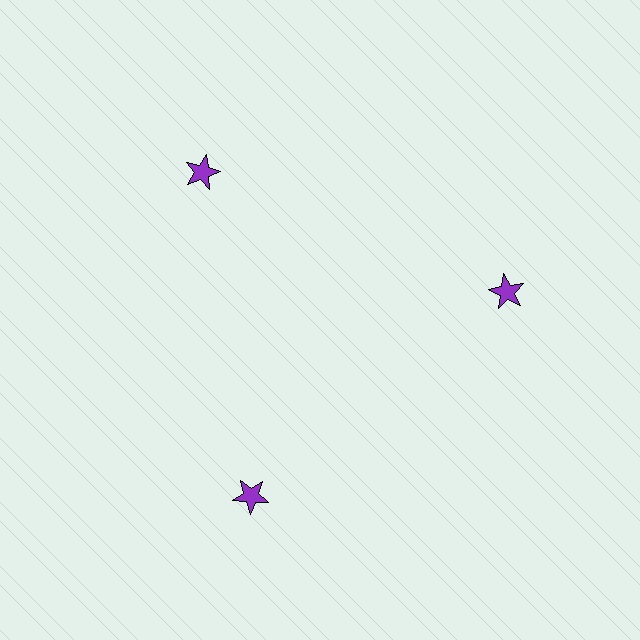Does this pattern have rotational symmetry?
Yes, this pattern has 3-fold rotational symmetry. It looks the same after rotating 120 degrees around the center.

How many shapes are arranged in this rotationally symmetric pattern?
There are 3 shapes, arranged in 3 groups of 1.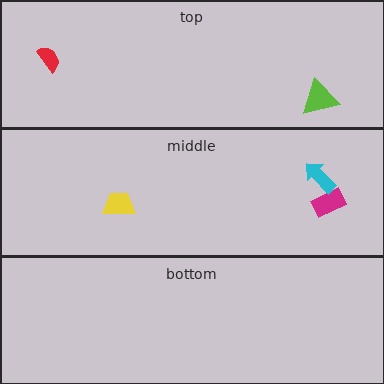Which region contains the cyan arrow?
The middle region.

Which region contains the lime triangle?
The top region.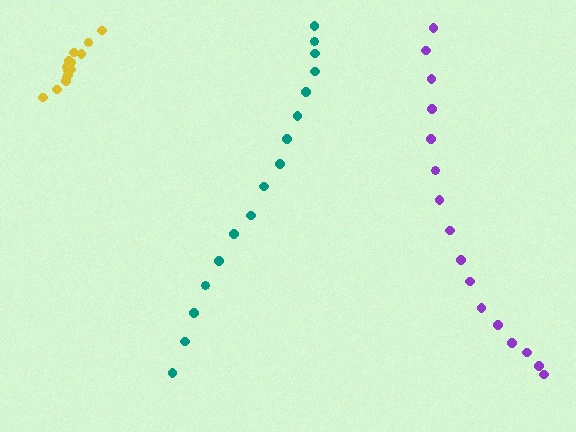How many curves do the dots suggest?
There are 3 distinct paths.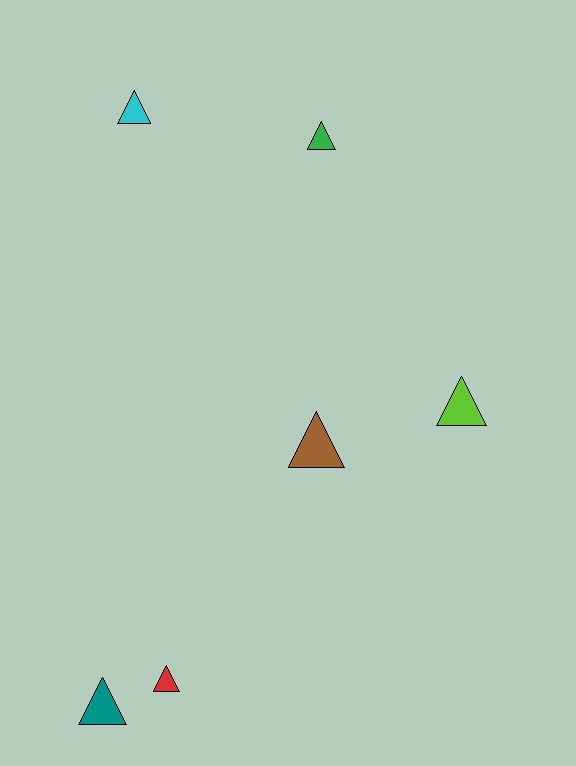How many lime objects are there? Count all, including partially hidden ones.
There is 1 lime object.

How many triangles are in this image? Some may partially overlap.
There are 6 triangles.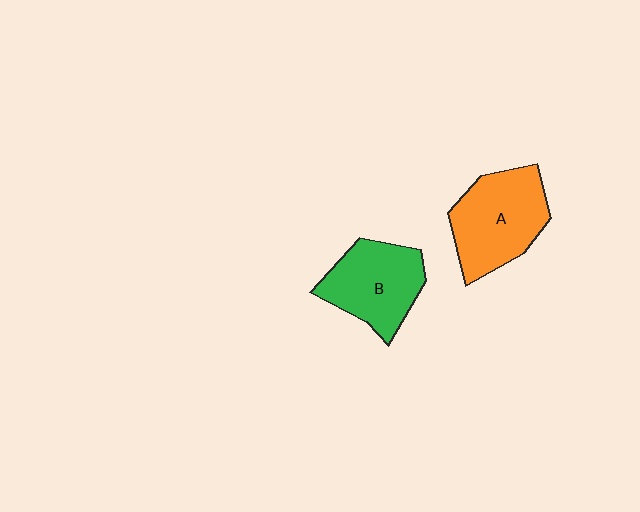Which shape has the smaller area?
Shape B (green).